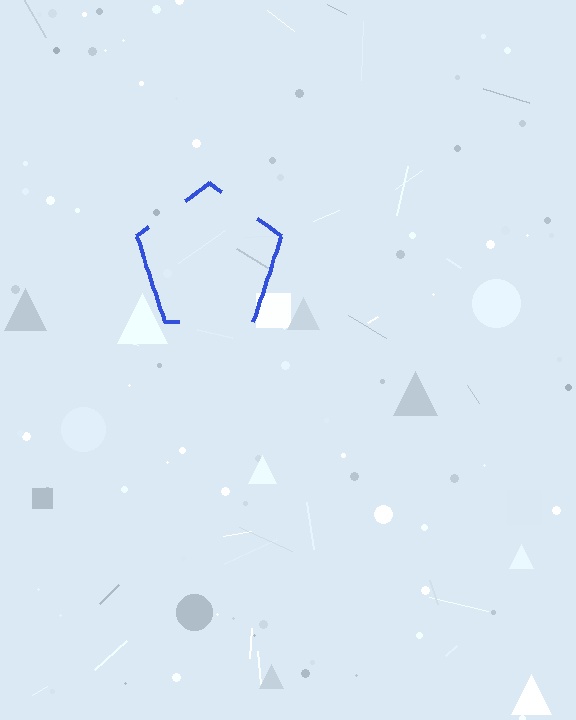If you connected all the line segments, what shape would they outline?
They would outline a pentagon.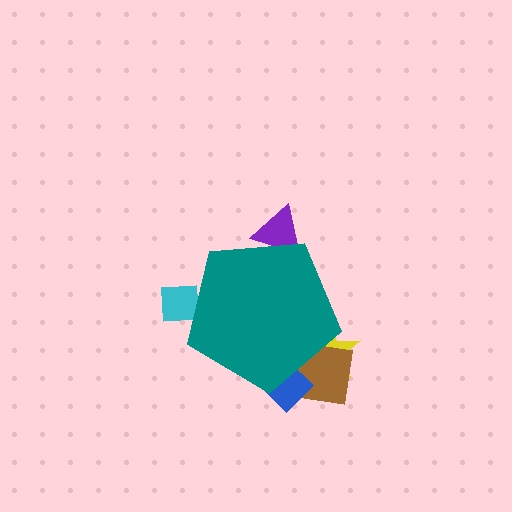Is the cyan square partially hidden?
Yes, the cyan square is partially hidden behind the teal pentagon.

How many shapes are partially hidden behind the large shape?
5 shapes are partially hidden.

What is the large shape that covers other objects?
A teal pentagon.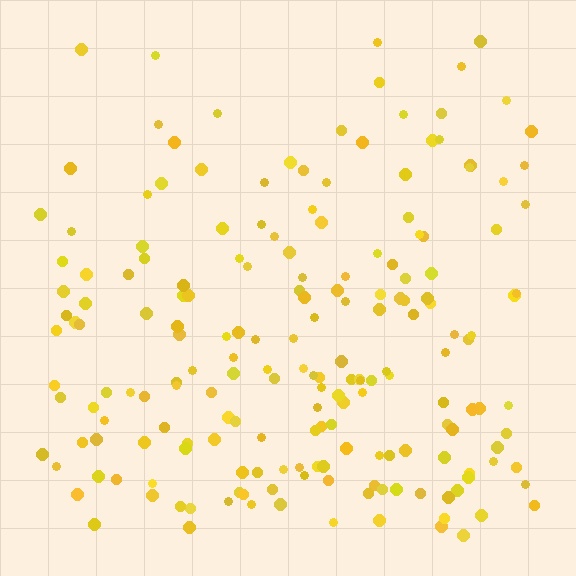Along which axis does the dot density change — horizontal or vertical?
Vertical.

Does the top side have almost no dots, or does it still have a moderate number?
Still a moderate number, just noticeably fewer than the bottom.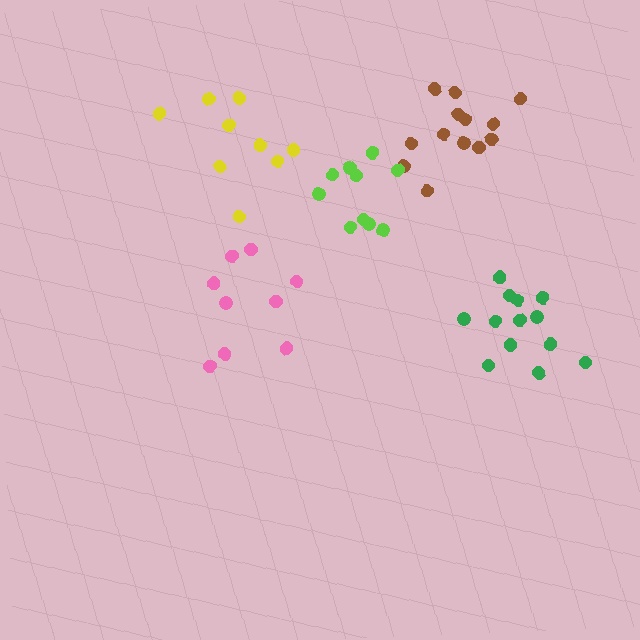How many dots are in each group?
Group 1: 13 dots, Group 2: 13 dots, Group 3: 9 dots, Group 4: 9 dots, Group 5: 10 dots (54 total).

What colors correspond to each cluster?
The clusters are colored: green, brown, yellow, pink, lime.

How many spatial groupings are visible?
There are 5 spatial groupings.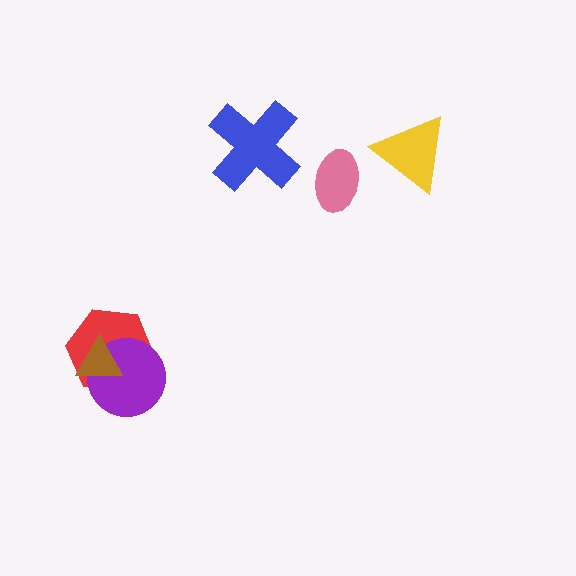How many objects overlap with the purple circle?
2 objects overlap with the purple circle.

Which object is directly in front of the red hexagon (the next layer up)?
The purple circle is directly in front of the red hexagon.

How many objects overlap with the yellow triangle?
0 objects overlap with the yellow triangle.